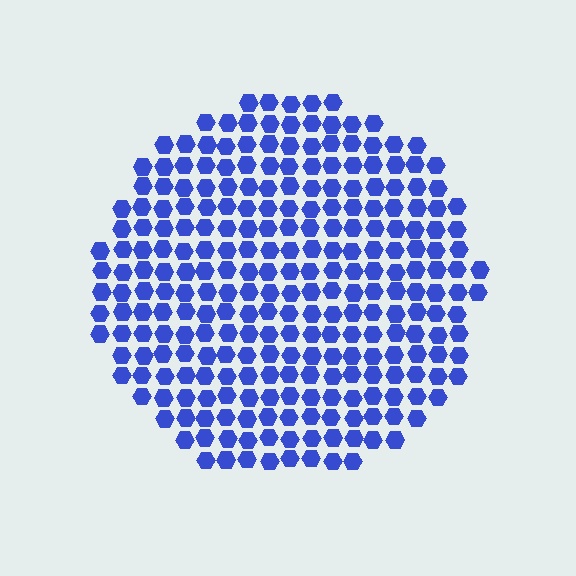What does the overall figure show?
The overall figure shows a circle.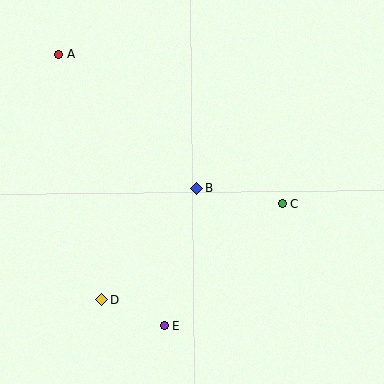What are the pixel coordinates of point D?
Point D is at (102, 300).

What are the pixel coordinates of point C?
Point C is at (282, 204).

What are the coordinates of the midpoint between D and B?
The midpoint between D and B is at (149, 244).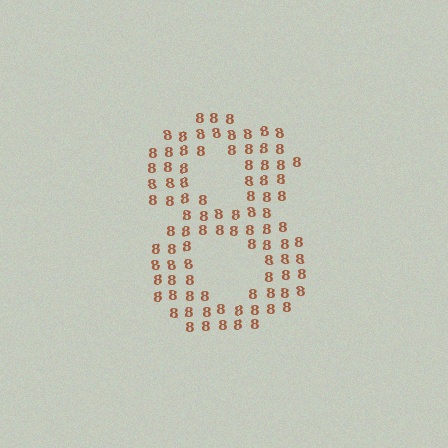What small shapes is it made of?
It is made of small digit 8's.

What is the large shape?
The large shape is the digit 8.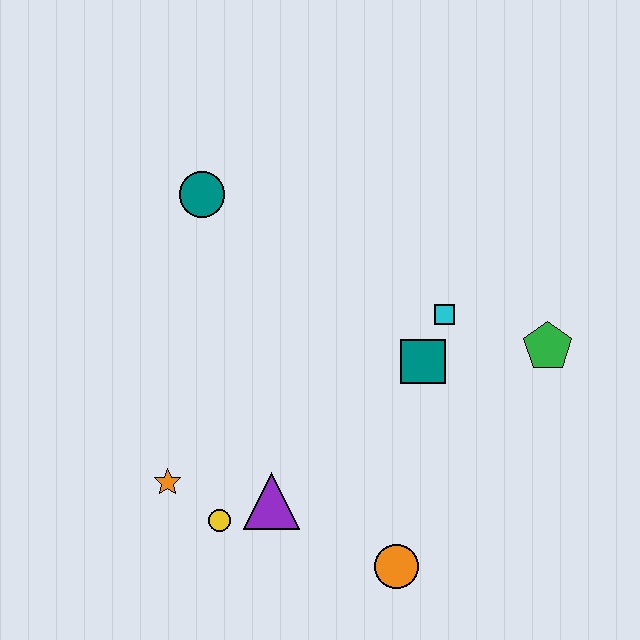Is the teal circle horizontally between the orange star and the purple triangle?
Yes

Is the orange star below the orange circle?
No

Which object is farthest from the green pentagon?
The orange star is farthest from the green pentagon.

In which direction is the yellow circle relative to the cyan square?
The yellow circle is to the left of the cyan square.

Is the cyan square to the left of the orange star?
No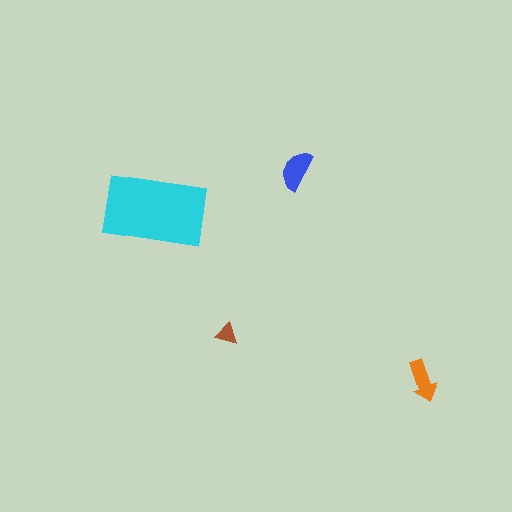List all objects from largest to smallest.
The cyan rectangle, the blue semicircle, the orange arrow, the brown triangle.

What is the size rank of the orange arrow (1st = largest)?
3rd.